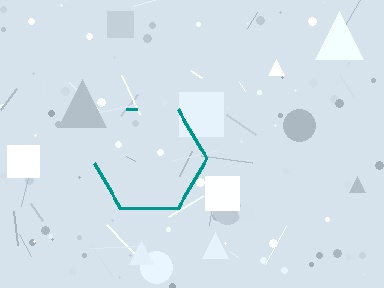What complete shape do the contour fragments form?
The contour fragments form a hexagon.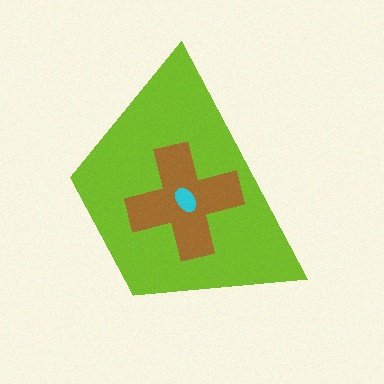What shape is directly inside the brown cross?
The cyan ellipse.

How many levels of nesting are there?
3.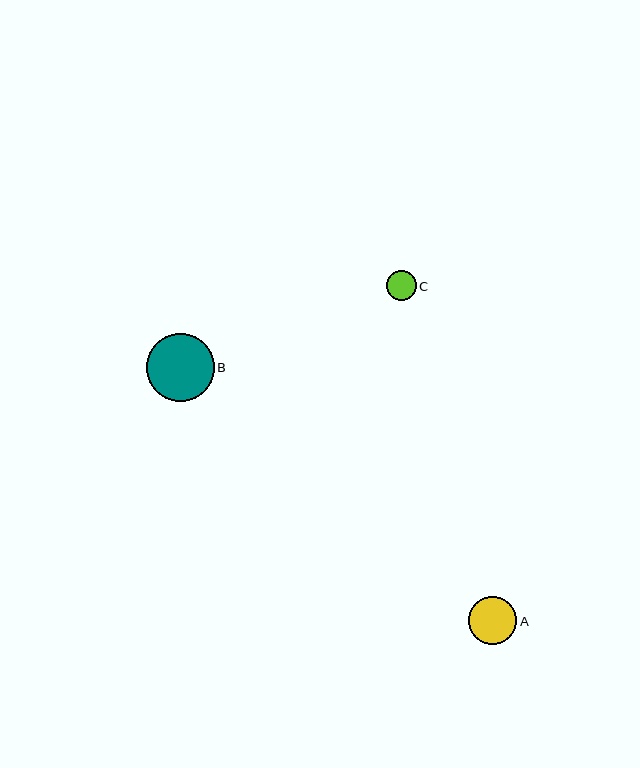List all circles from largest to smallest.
From largest to smallest: B, A, C.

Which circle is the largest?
Circle B is the largest with a size of approximately 68 pixels.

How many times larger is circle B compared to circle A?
Circle B is approximately 1.4 times the size of circle A.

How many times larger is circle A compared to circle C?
Circle A is approximately 1.6 times the size of circle C.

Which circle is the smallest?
Circle C is the smallest with a size of approximately 30 pixels.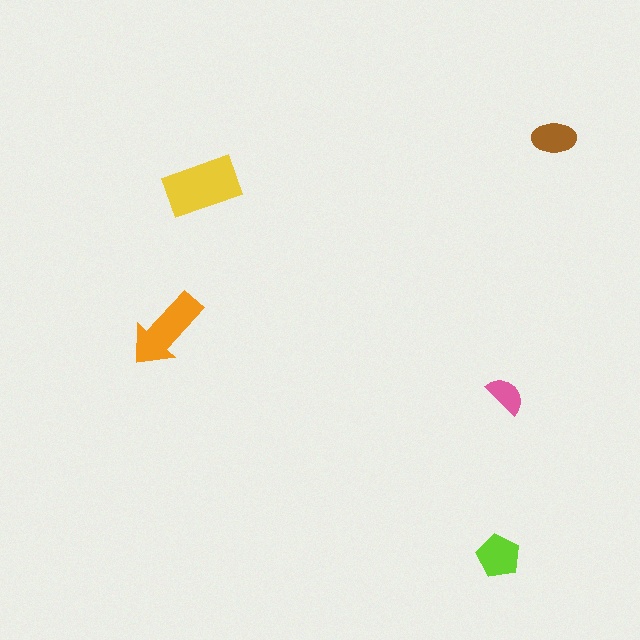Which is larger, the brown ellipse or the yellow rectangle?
The yellow rectangle.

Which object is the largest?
The yellow rectangle.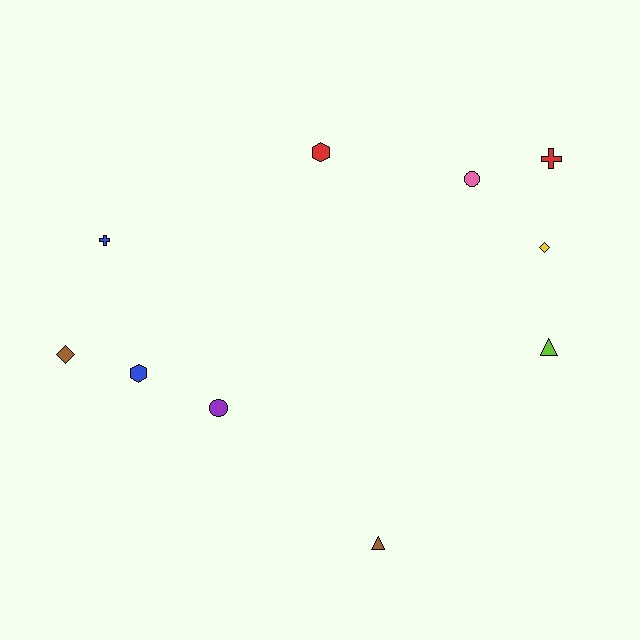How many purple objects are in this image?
There is 1 purple object.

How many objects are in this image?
There are 10 objects.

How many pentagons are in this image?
There are no pentagons.